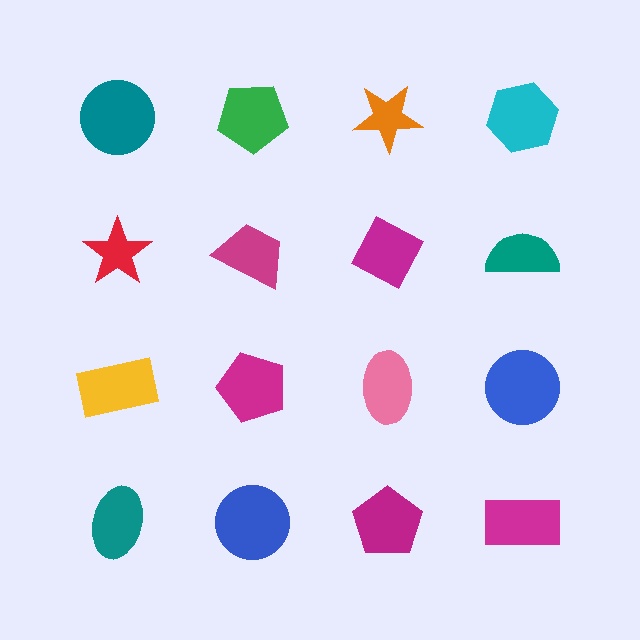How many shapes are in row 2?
4 shapes.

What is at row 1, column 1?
A teal circle.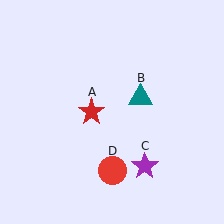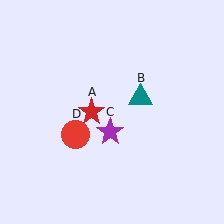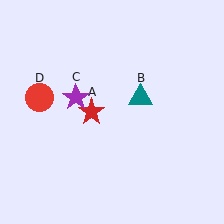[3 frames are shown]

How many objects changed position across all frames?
2 objects changed position: purple star (object C), red circle (object D).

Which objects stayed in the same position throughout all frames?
Red star (object A) and teal triangle (object B) remained stationary.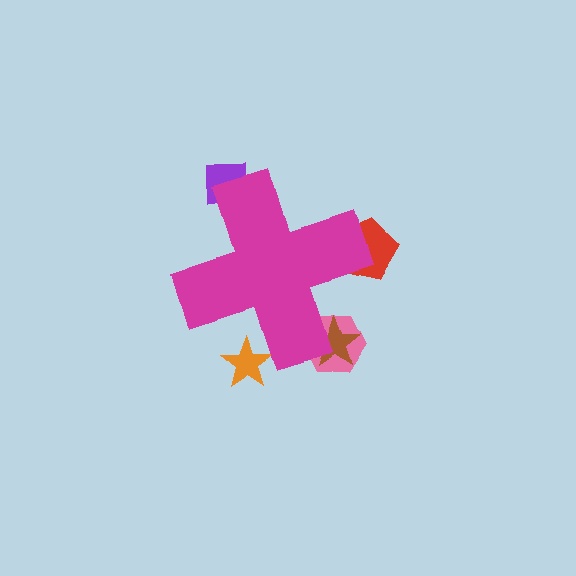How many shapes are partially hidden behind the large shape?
5 shapes are partially hidden.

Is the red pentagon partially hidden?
Yes, the red pentagon is partially hidden behind the magenta cross.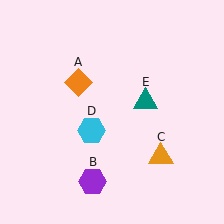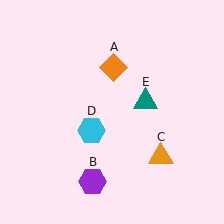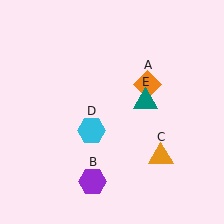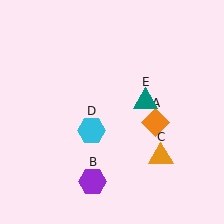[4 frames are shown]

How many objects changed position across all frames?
1 object changed position: orange diamond (object A).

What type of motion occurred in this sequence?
The orange diamond (object A) rotated clockwise around the center of the scene.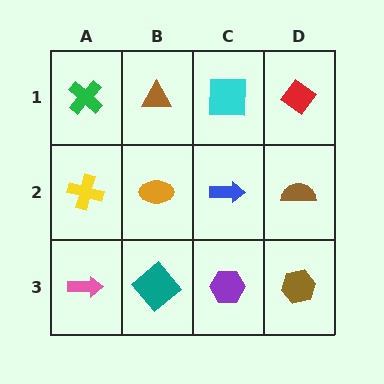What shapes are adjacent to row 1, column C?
A blue arrow (row 2, column C), a brown triangle (row 1, column B), a red diamond (row 1, column D).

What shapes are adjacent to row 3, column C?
A blue arrow (row 2, column C), a teal diamond (row 3, column B), a brown hexagon (row 3, column D).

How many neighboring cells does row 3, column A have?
2.